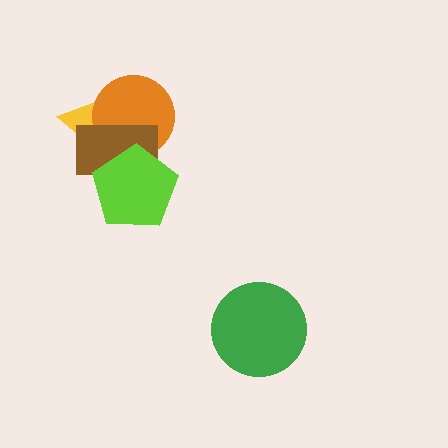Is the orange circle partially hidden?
Yes, it is partially covered by another shape.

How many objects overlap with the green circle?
0 objects overlap with the green circle.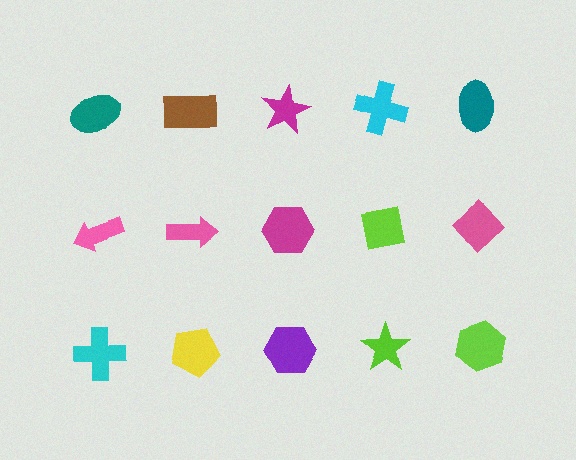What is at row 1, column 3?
A magenta star.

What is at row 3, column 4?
A lime star.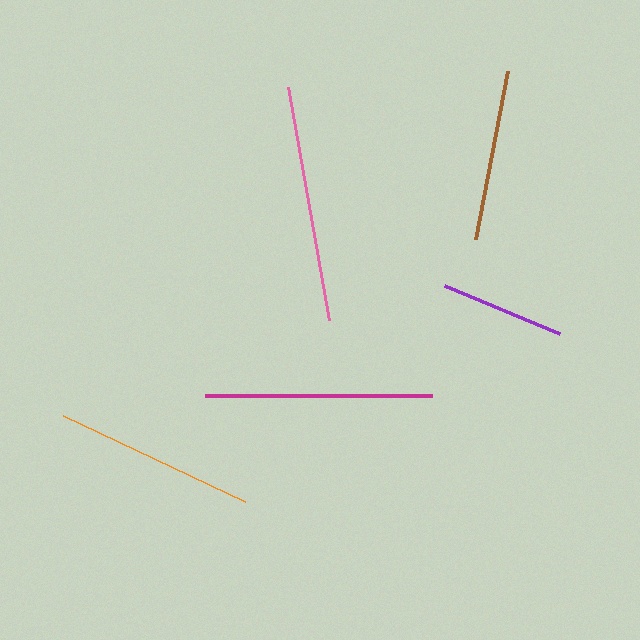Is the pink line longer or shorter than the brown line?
The pink line is longer than the brown line.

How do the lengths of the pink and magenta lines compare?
The pink and magenta lines are approximately the same length.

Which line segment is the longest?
The pink line is the longest at approximately 237 pixels.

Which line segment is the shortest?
The purple line is the shortest at approximately 124 pixels.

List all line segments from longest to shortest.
From longest to shortest: pink, magenta, orange, brown, purple.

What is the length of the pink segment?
The pink segment is approximately 237 pixels long.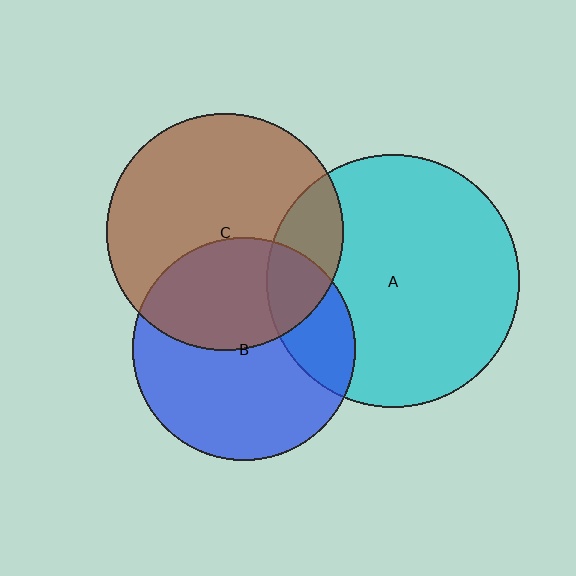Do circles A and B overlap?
Yes.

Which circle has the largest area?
Circle A (cyan).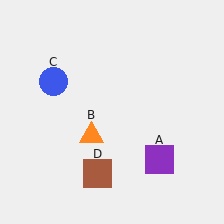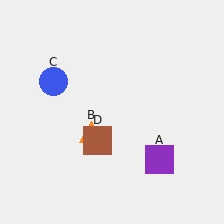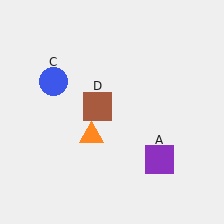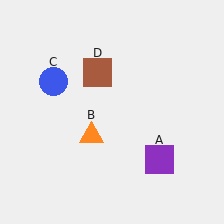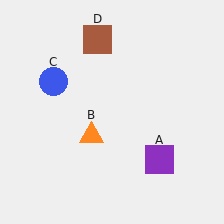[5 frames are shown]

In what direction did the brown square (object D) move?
The brown square (object D) moved up.